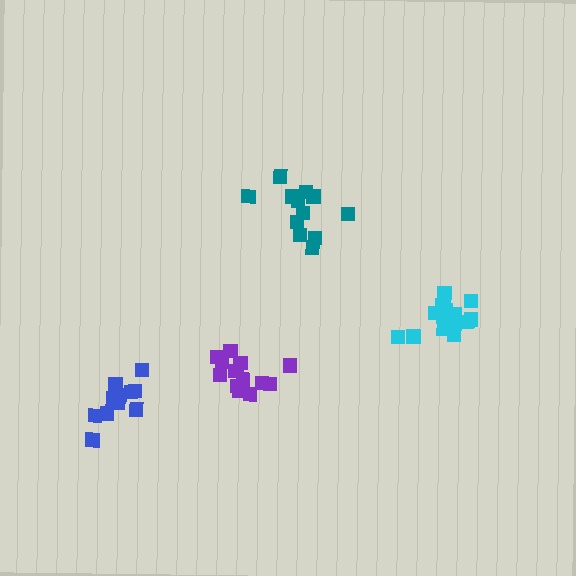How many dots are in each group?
Group 1: 12 dots, Group 2: 14 dots, Group 3: 15 dots, Group 4: 12 dots (53 total).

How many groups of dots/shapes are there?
There are 4 groups.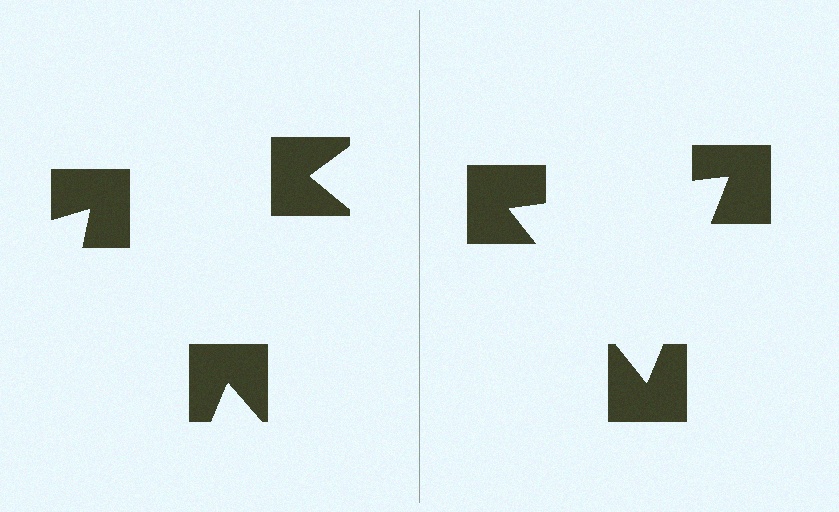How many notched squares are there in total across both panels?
6 — 3 on each side.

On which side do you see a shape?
An illusory triangle appears on the right side. On the left side the wedge cuts are rotated, so no coherent shape forms.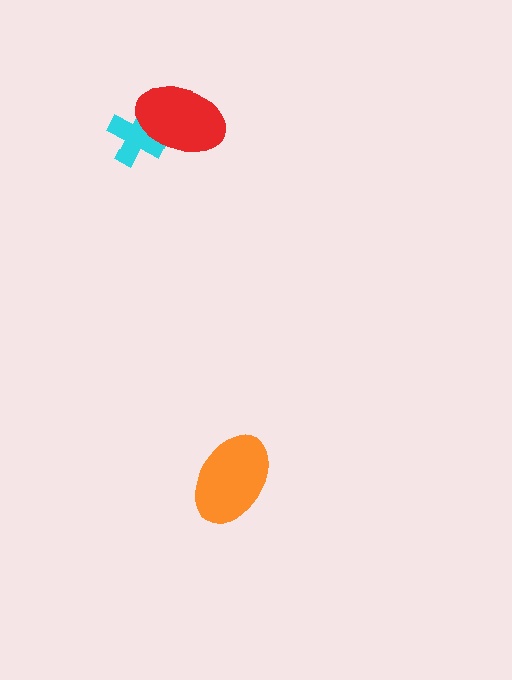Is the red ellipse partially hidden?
No, no other shape covers it.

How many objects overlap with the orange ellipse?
0 objects overlap with the orange ellipse.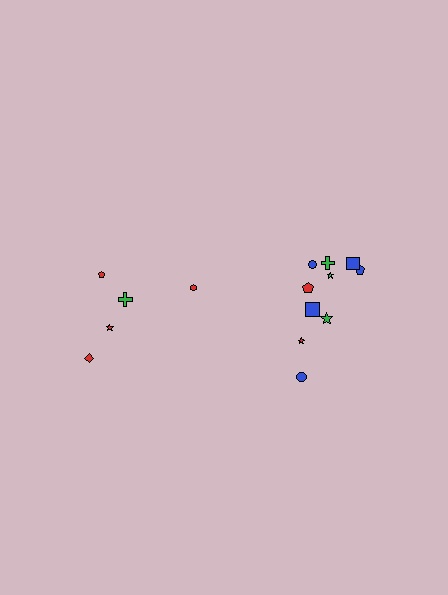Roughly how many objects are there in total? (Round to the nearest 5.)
Roughly 15 objects in total.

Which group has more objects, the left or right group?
The right group.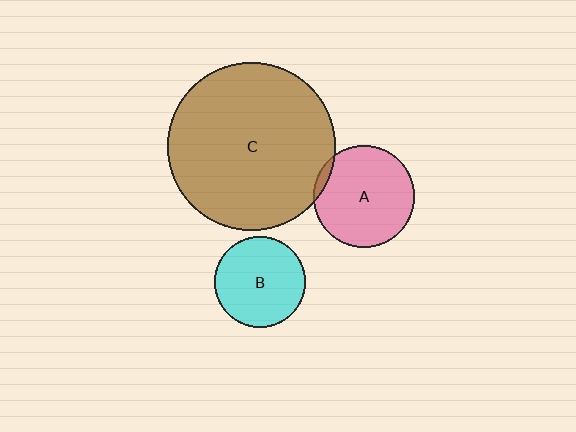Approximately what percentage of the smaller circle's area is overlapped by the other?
Approximately 5%.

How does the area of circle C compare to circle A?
Approximately 2.7 times.